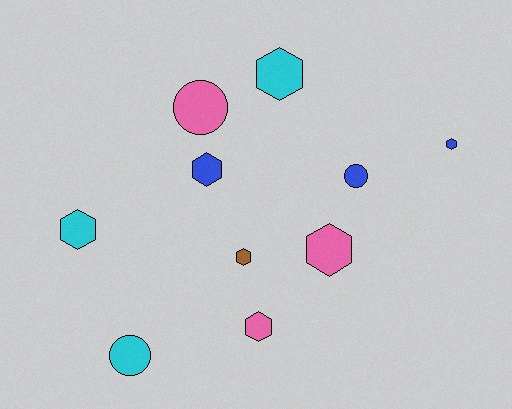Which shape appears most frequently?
Hexagon, with 7 objects.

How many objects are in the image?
There are 10 objects.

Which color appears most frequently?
Cyan, with 3 objects.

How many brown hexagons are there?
There is 1 brown hexagon.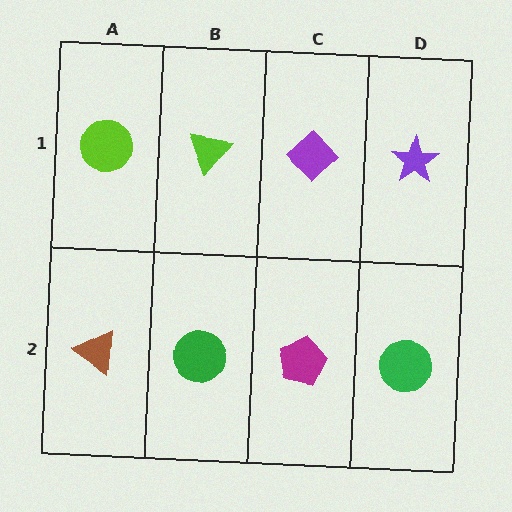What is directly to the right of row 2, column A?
A green circle.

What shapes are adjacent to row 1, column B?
A green circle (row 2, column B), a lime circle (row 1, column A), a purple diamond (row 1, column C).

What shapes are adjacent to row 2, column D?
A purple star (row 1, column D), a magenta pentagon (row 2, column C).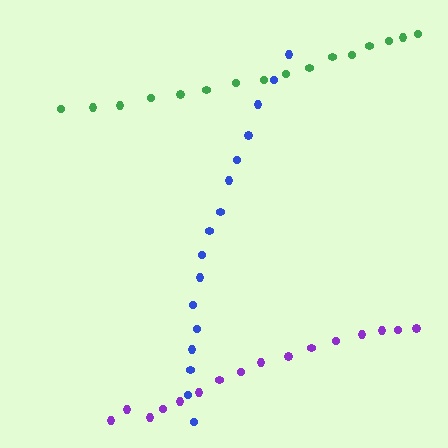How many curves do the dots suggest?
There are 3 distinct paths.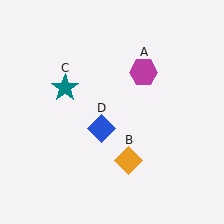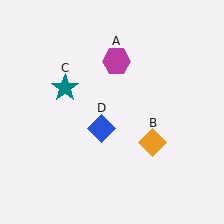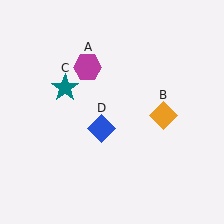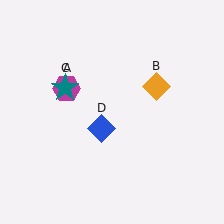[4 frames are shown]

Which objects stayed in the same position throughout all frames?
Teal star (object C) and blue diamond (object D) remained stationary.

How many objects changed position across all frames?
2 objects changed position: magenta hexagon (object A), orange diamond (object B).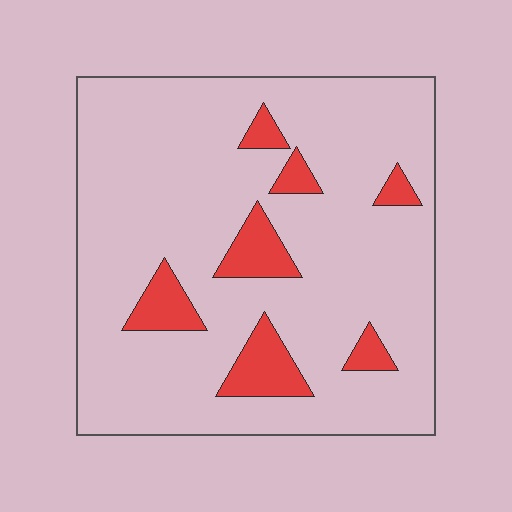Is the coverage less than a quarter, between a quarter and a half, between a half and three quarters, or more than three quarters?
Less than a quarter.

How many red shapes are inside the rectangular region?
7.